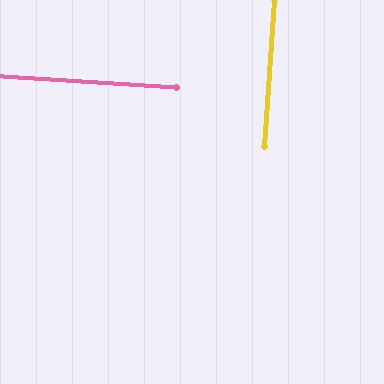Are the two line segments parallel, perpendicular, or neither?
Perpendicular — they meet at approximately 89°.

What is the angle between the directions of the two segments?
Approximately 89 degrees.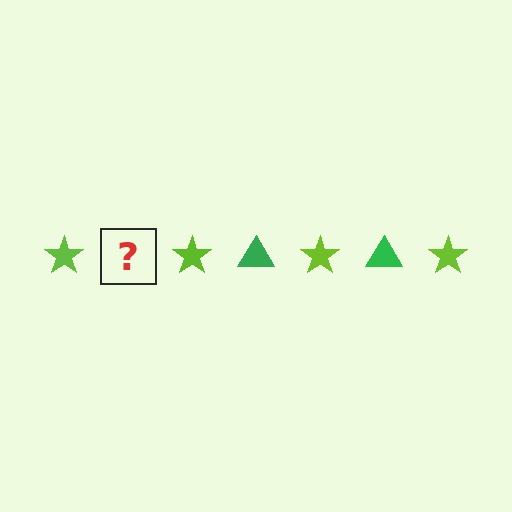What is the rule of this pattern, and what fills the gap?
The rule is that the pattern alternates between lime star and green triangle. The gap should be filled with a green triangle.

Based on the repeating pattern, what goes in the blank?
The blank should be a green triangle.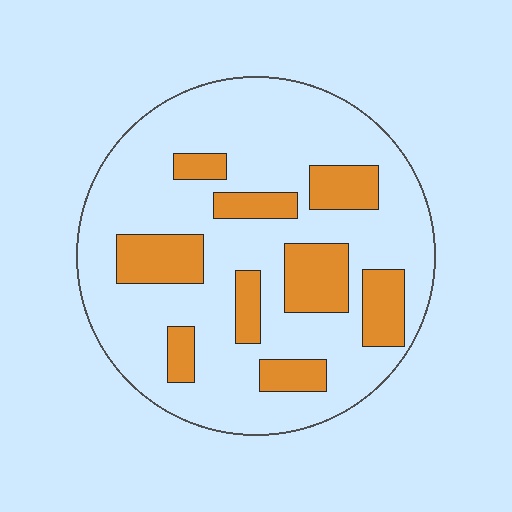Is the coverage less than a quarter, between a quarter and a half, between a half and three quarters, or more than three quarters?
Less than a quarter.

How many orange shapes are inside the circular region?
9.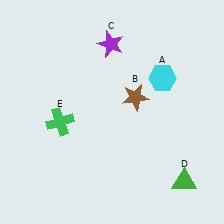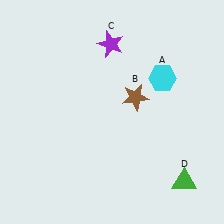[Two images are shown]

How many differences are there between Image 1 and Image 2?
There is 1 difference between the two images.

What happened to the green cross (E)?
The green cross (E) was removed in Image 2. It was in the bottom-left area of Image 1.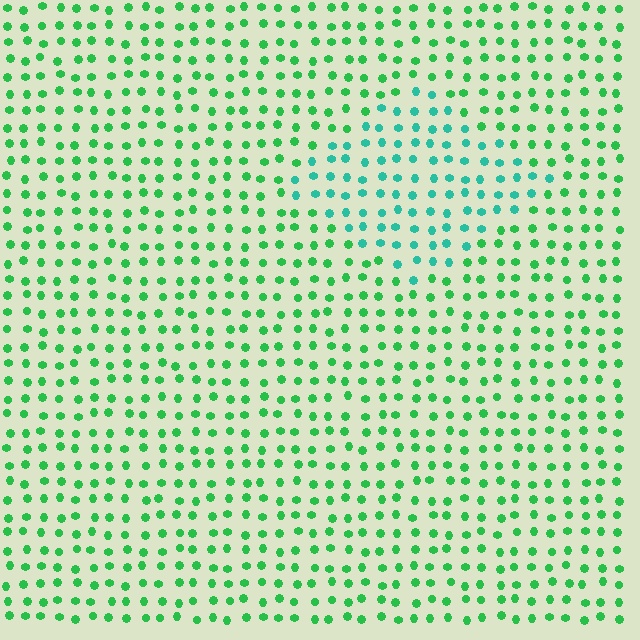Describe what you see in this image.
The image is filled with small green elements in a uniform arrangement. A diamond-shaped region is visible where the elements are tinted to a slightly different hue, forming a subtle color boundary.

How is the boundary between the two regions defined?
The boundary is defined purely by a slight shift in hue (about 35 degrees). Spacing, size, and orientation are identical on both sides.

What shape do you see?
I see a diamond.